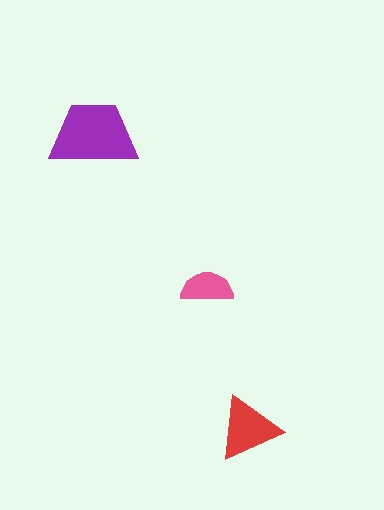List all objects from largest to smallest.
The purple trapezoid, the red triangle, the pink semicircle.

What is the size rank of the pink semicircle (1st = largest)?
3rd.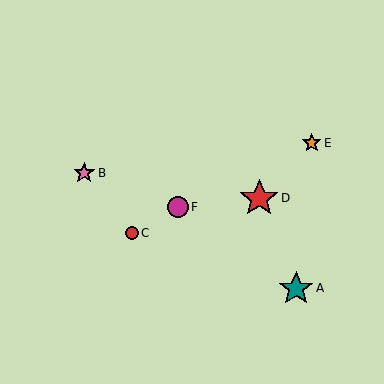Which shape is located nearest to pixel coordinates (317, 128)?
The orange star (labeled E) at (312, 143) is nearest to that location.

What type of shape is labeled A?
Shape A is a teal star.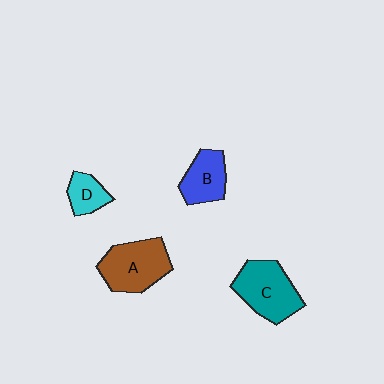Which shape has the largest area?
Shape A (brown).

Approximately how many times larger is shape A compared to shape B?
Approximately 1.5 times.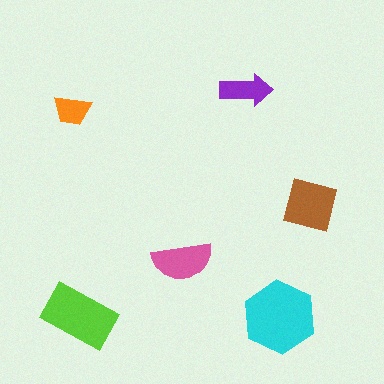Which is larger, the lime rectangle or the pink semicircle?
The lime rectangle.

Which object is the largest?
The cyan hexagon.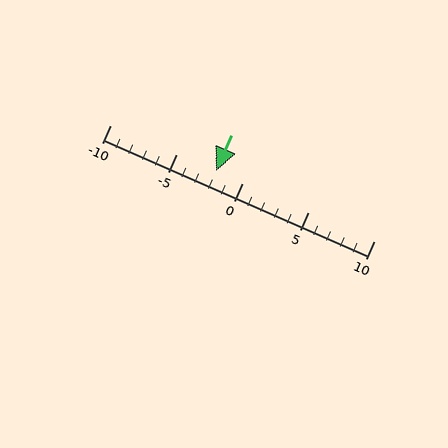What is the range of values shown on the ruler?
The ruler shows values from -10 to 10.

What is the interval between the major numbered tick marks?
The major tick marks are spaced 5 units apart.